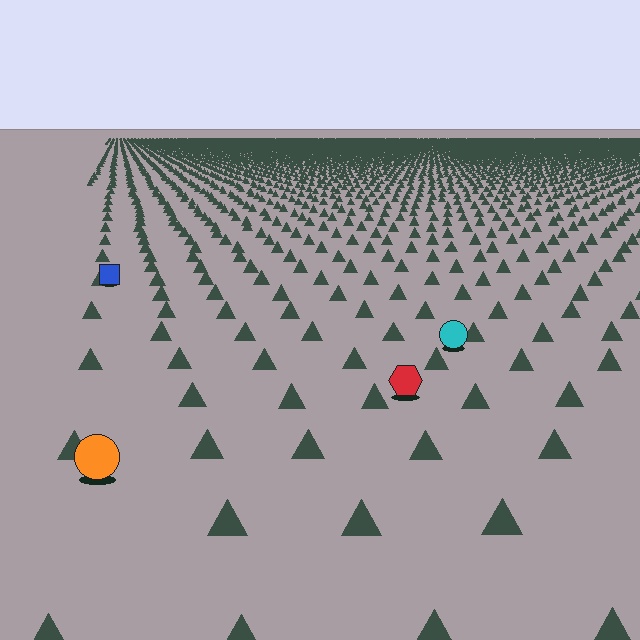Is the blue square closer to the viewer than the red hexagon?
No. The red hexagon is closer — you can tell from the texture gradient: the ground texture is coarser near it.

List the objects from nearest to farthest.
From nearest to farthest: the orange circle, the red hexagon, the cyan circle, the blue square.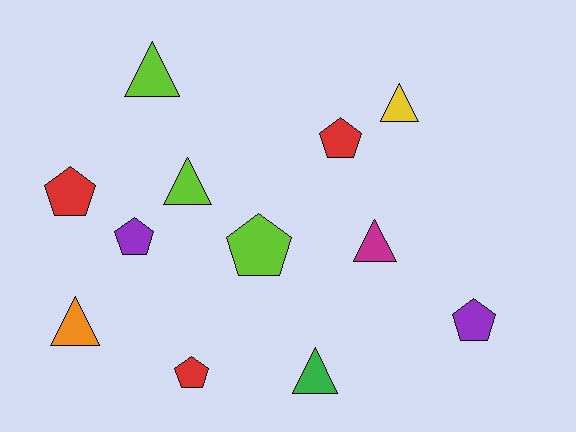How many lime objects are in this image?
There are 3 lime objects.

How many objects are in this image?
There are 12 objects.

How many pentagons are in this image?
There are 6 pentagons.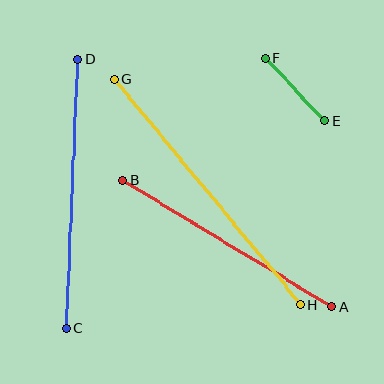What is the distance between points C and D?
The distance is approximately 269 pixels.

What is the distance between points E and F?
The distance is approximately 86 pixels.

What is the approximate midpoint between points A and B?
The midpoint is at approximately (227, 243) pixels.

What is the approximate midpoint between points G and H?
The midpoint is at approximately (207, 192) pixels.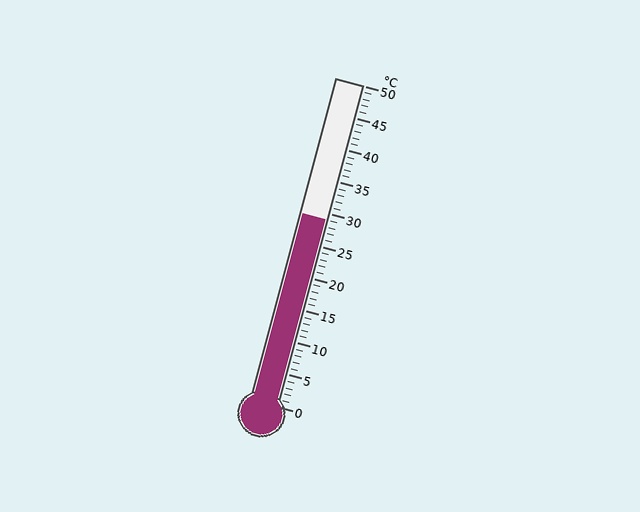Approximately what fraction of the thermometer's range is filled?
The thermometer is filled to approximately 60% of its range.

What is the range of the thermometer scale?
The thermometer scale ranges from 0°C to 50°C.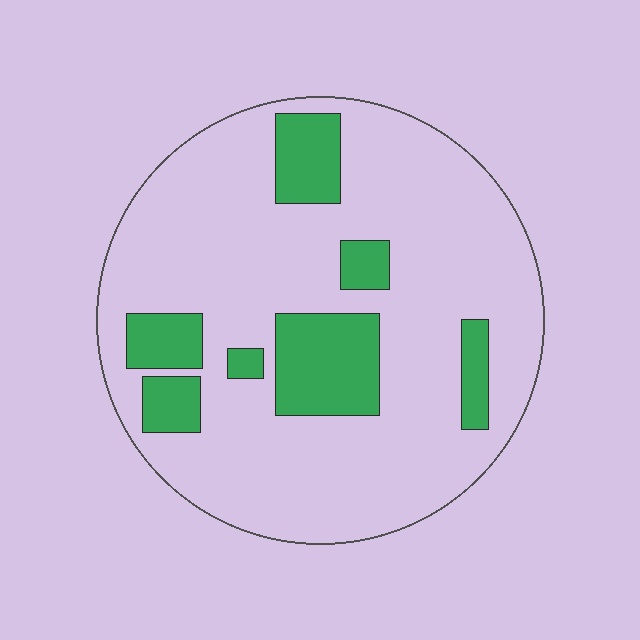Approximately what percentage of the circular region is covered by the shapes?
Approximately 20%.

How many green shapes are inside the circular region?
7.